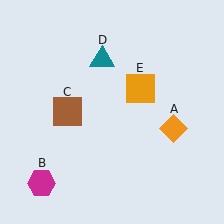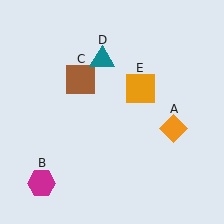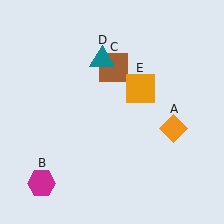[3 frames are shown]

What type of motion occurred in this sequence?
The brown square (object C) rotated clockwise around the center of the scene.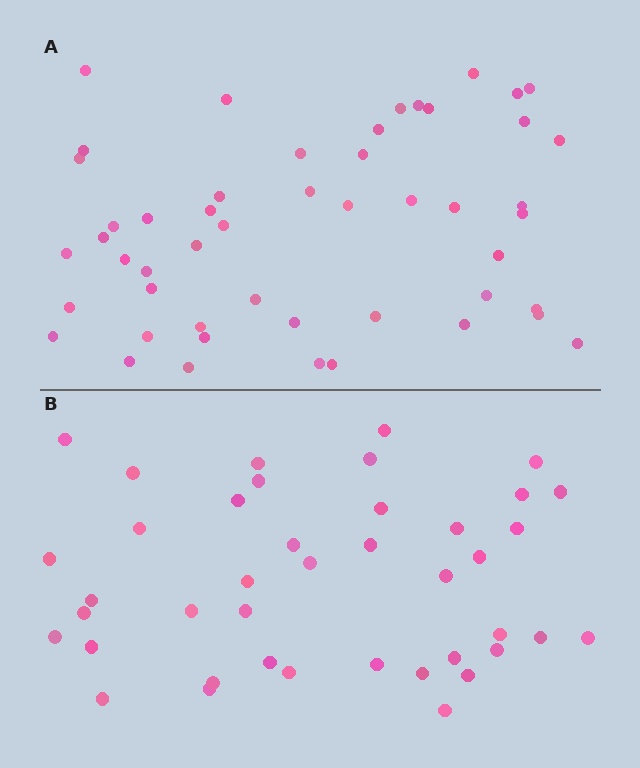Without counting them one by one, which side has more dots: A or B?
Region A (the top region) has more dots.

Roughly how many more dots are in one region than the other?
Region A has roughly 8 or so more dots than region B.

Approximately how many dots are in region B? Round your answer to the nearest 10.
About 40 dots. (The exact count is 41, which rounds to 40.)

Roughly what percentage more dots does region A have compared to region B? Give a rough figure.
About 20% more.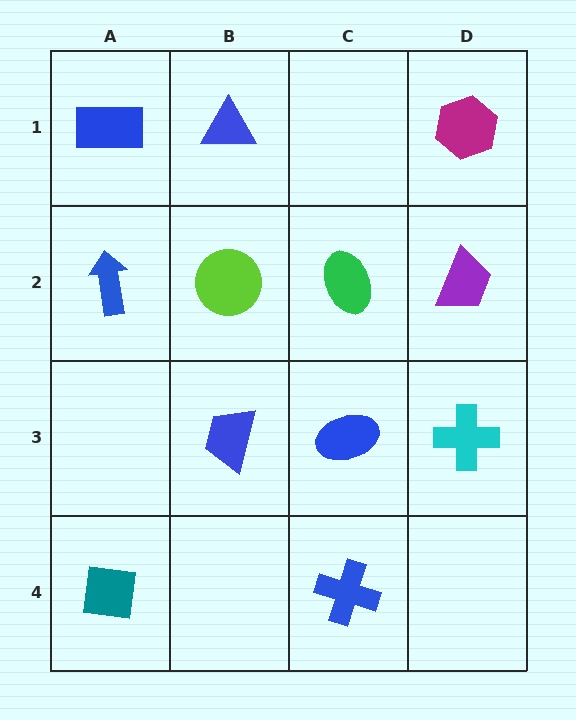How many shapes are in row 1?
3 shapes.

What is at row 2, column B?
A lime circle.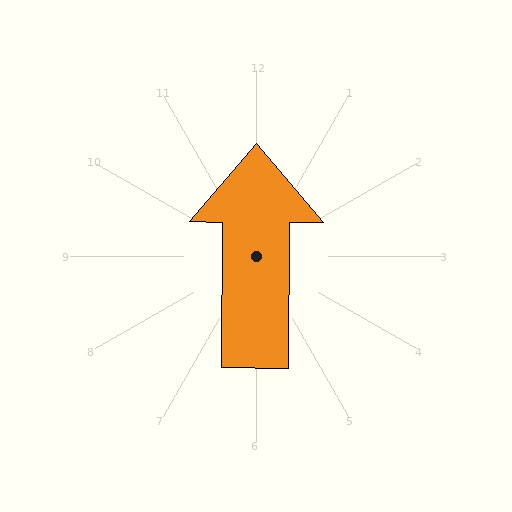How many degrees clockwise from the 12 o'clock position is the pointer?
Approximately 0 degrees.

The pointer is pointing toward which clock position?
Roughly 12 o'clock.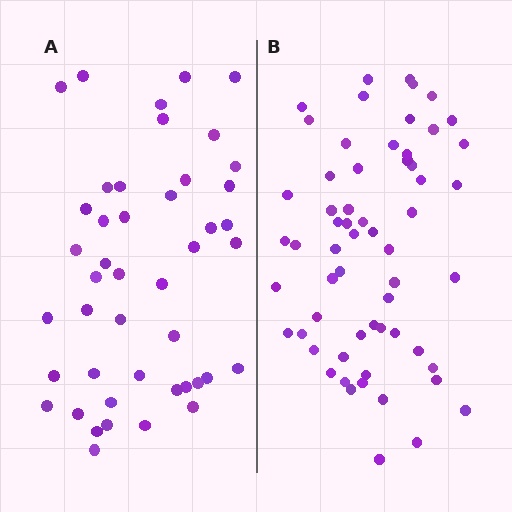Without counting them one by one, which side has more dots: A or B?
Region B (the right region) has more dots.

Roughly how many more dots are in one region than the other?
Region B has approximately 15 more dots than region A.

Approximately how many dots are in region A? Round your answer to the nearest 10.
About 40 dots. (The exact count is 45, which rounds to 40.)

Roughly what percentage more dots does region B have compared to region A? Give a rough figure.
About 35% more.